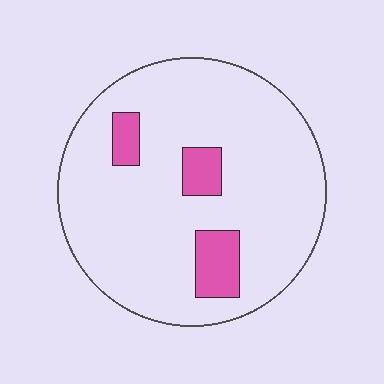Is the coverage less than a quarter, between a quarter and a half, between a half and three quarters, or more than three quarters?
Less than a quarter.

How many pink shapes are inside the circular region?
3.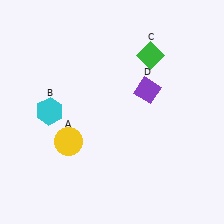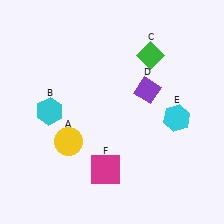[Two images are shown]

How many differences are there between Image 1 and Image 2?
There are 2 differences between the two images.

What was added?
A cyan hexagon (E), a magenta square (F) were added in Image 2.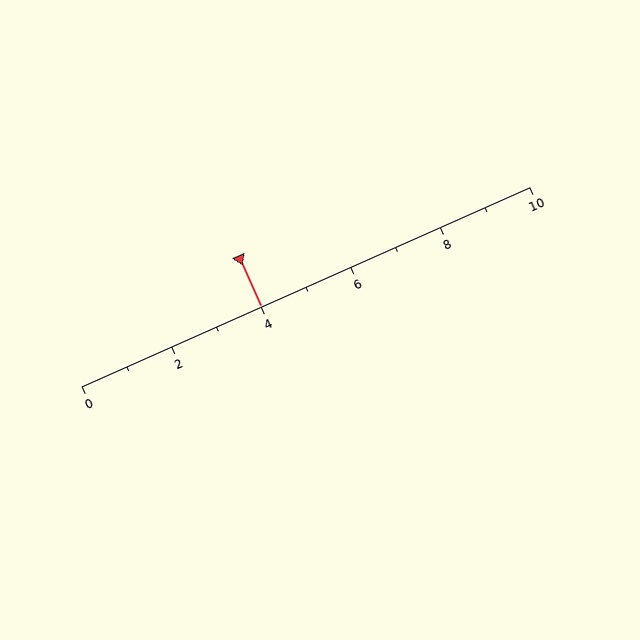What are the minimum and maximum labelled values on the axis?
The axis runs from 0 to 10.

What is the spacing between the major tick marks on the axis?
The major ticks are spaced 2 apart.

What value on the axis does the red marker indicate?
The marker indicates approximately 4.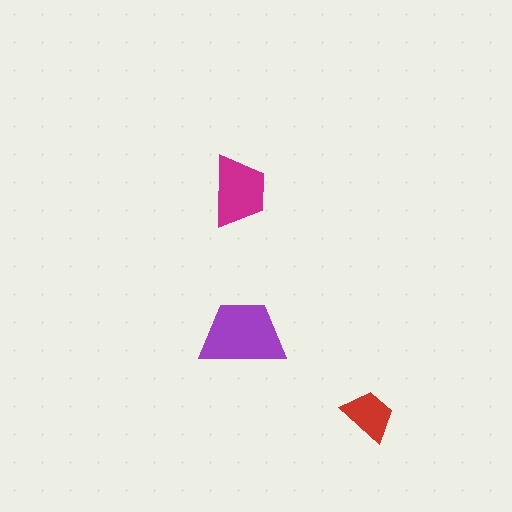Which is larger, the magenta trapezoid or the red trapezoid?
The magenta one.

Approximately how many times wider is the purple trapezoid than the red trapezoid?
About 1.5 times wider.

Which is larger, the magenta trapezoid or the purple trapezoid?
The purple one.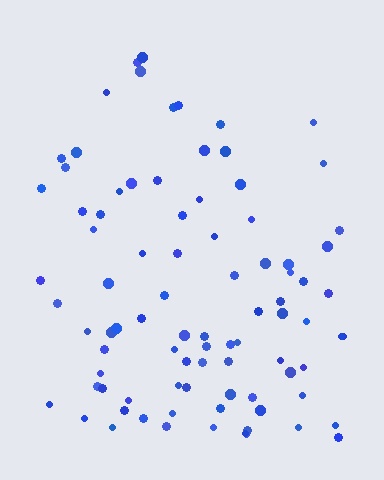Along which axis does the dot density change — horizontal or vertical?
Vertical.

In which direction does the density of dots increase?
From top to bottom, with the bottom side densest.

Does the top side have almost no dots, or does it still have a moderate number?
Still a moderate number, just noticeably fewer than the bottom.